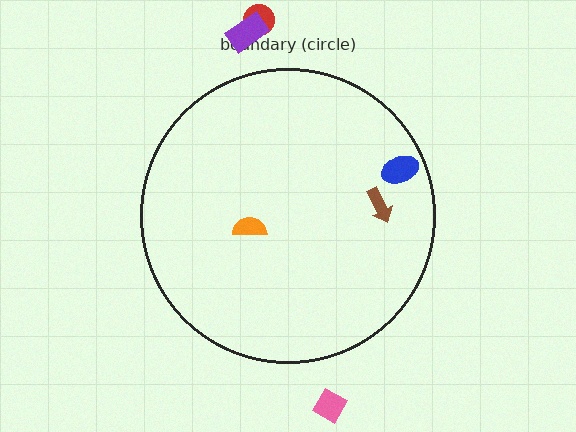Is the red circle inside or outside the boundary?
Outside.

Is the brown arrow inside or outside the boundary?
Inside.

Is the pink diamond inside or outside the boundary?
Outside.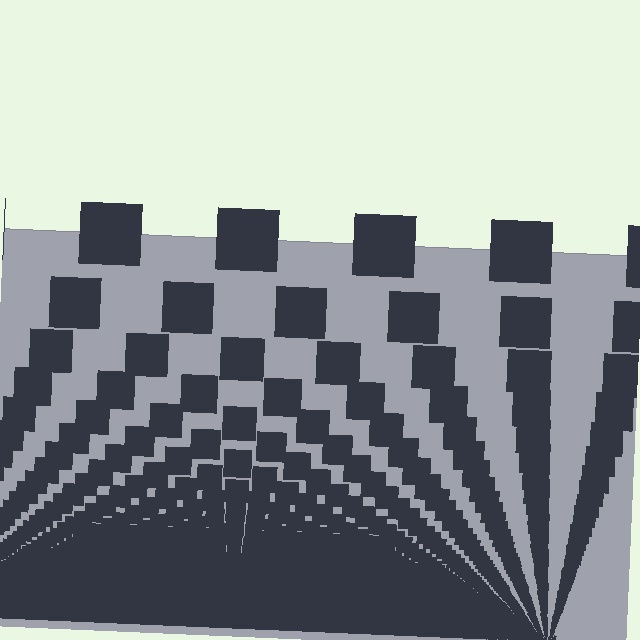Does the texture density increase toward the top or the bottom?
Density increases toward the bottom.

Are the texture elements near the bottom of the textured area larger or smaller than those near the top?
Smaller. The gradient is inverted — elements near the bottom are smaller and denser.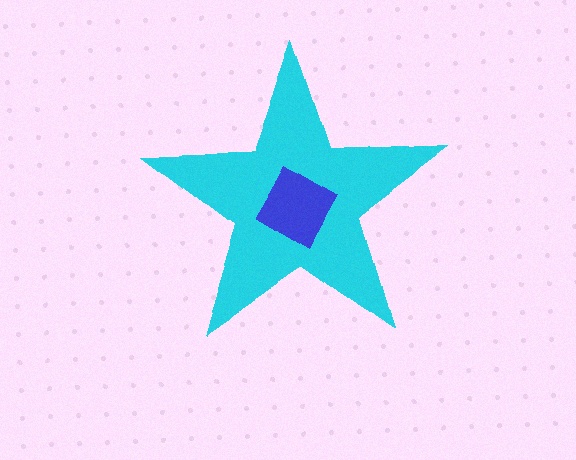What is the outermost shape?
The cyan star.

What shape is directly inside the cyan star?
The blue diamond.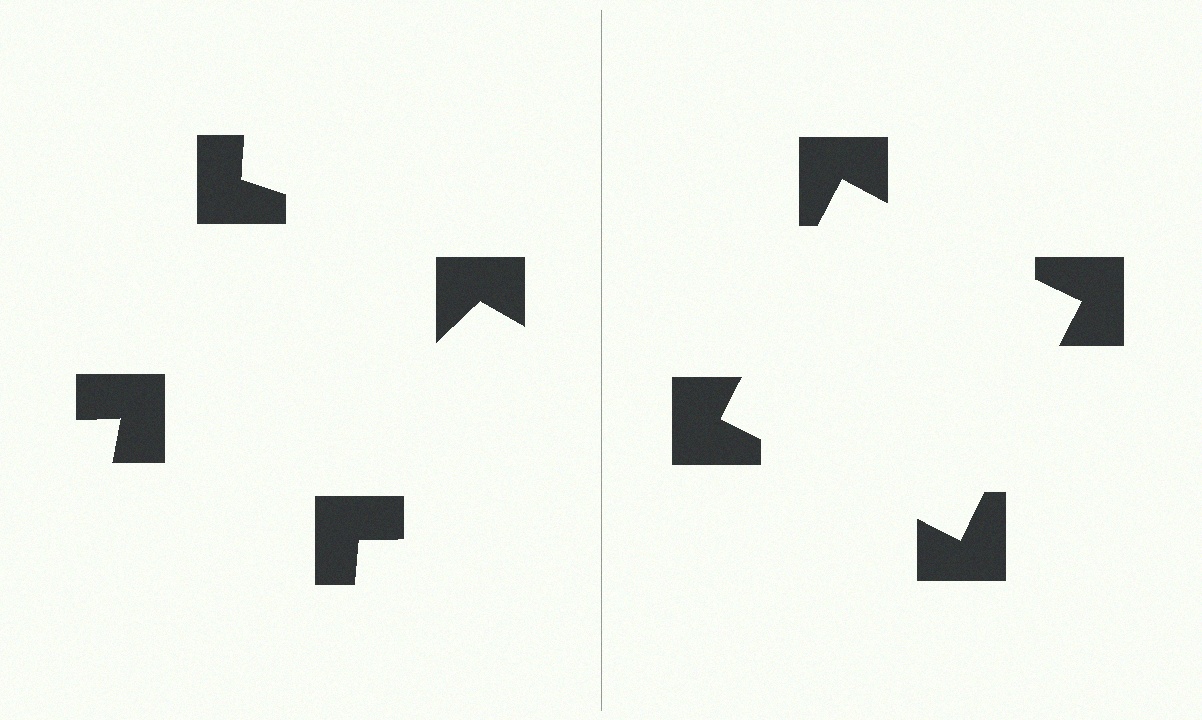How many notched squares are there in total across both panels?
8 — 4 on each side.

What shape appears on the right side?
An illusory square.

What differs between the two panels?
The notched squares are positioned identically on both sides; only the wedge orientations differ. On the right they align to a square; on the left they are misaligned.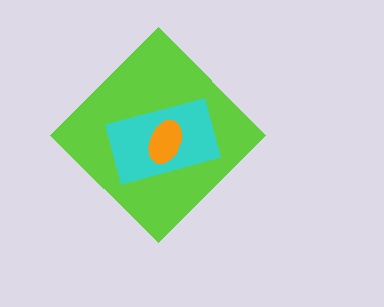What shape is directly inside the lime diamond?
The cyan rectangle.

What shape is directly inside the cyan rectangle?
The orange ellipse.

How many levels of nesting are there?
3.